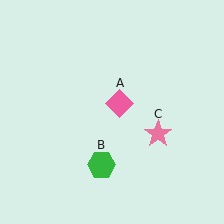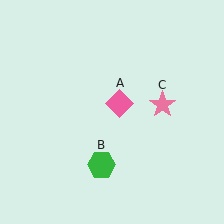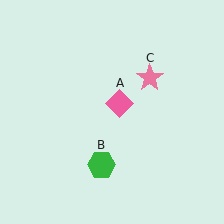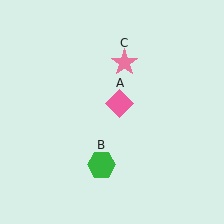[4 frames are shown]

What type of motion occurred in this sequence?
The pink star (object C) rotated counterclockwise around the center of the scene.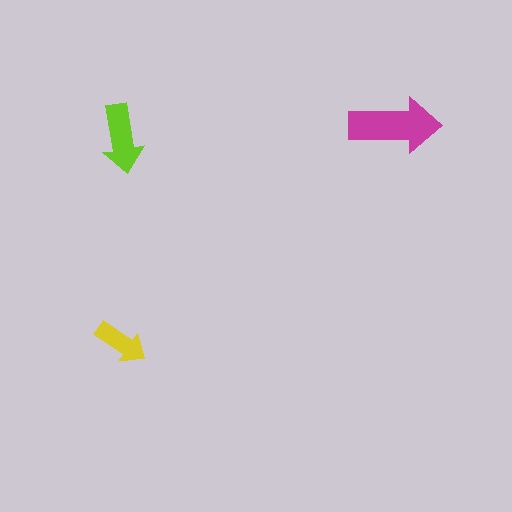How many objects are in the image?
There are 3 objects in the image.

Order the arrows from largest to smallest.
the magenta one, the lime one, the yellow one.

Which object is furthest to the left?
The yellow arrow is leftmost.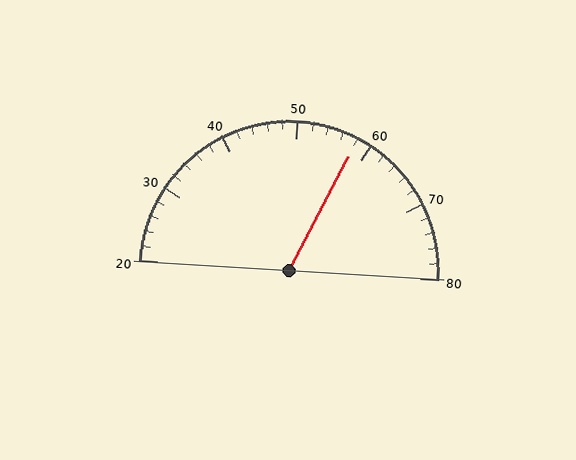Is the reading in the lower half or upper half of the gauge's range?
The reading is in the upper half of the range (20 to 80).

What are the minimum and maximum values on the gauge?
The gauge ranges from 20 to 80.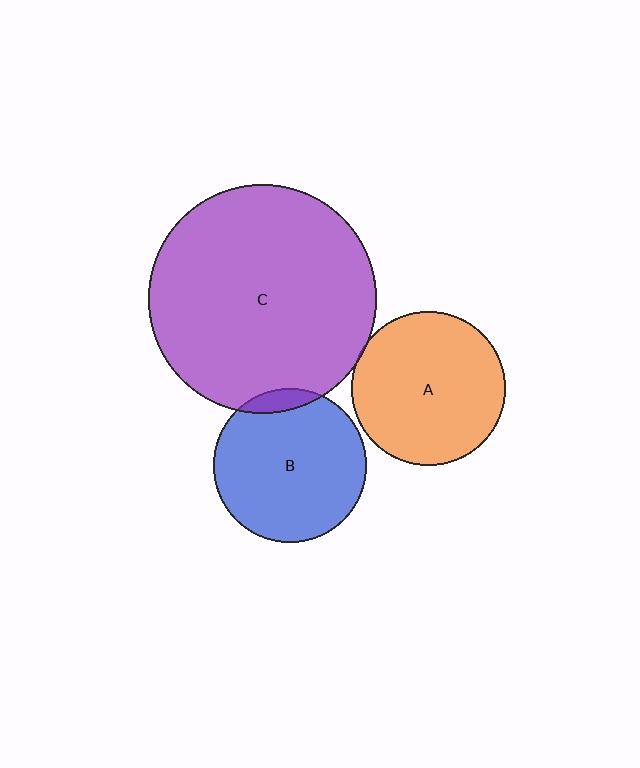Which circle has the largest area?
Circle C (purple).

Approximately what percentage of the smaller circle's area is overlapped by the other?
Approximately 5%.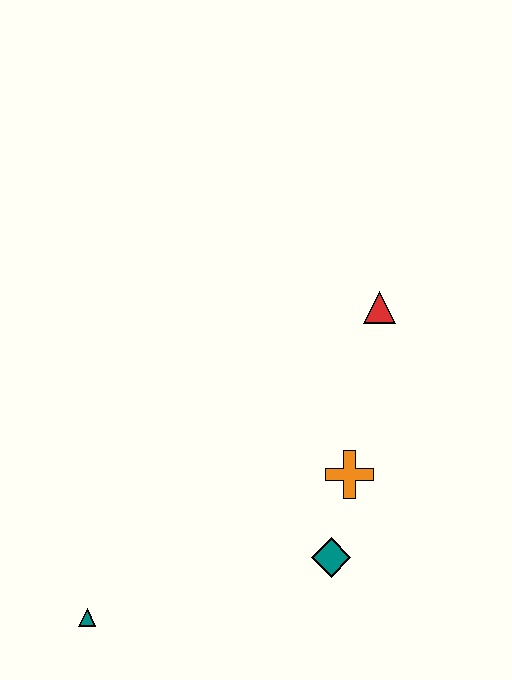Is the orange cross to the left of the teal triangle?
No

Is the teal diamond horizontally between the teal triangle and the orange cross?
Yes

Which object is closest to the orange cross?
The teal diamond is closest to the orange cross.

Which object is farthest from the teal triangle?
The red triangle is farthest from the teal triangle.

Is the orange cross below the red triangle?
Yes